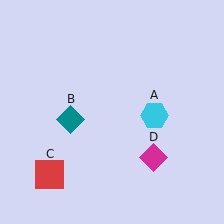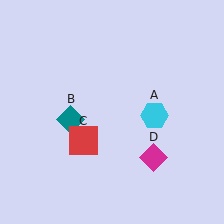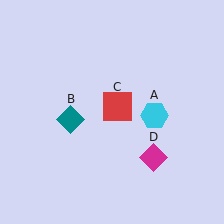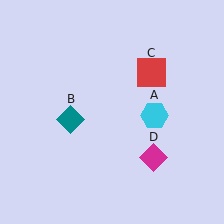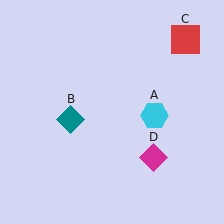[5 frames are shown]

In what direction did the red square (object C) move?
The red square (object C) moved up and to the right.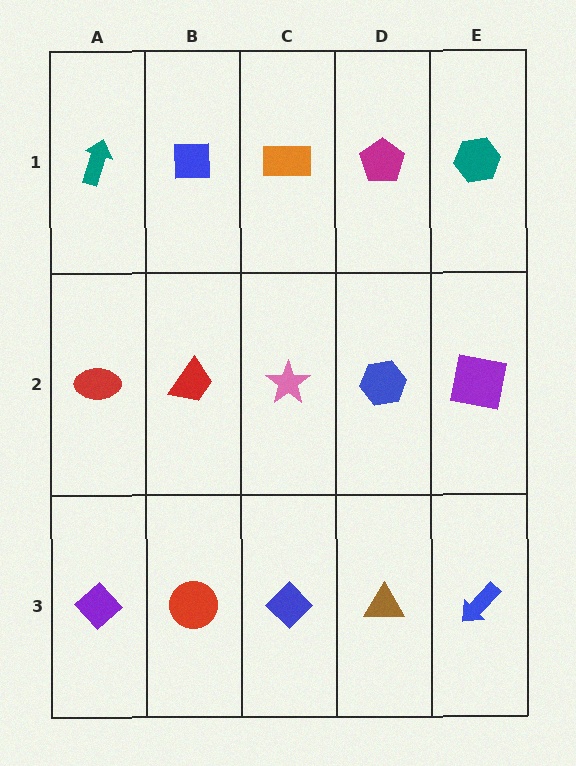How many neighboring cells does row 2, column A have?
3.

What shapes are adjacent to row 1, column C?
A pink star (row 2, column C), a blue square (row 1, column B), a magenta pentagon (row 1, column D).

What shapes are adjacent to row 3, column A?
A red ellipse (row 2, column A), a red circle (row 3, column B).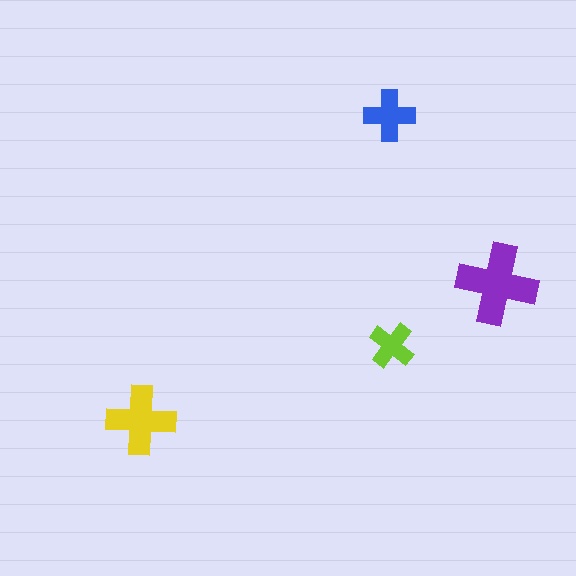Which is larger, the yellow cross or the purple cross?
The purple one.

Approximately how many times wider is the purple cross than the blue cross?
About 1.5 times wider.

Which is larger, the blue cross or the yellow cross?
The yellow one.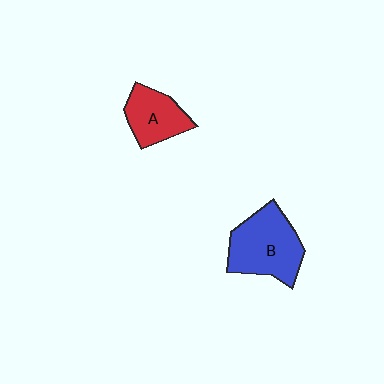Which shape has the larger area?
Shape B (blue).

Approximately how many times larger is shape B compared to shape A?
Approximately 1.5 times.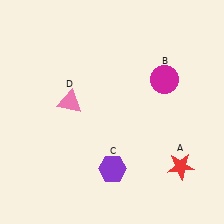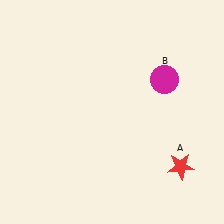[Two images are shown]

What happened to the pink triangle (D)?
The pink triangle (D) was removed in Image 2. It was in the top-left area of Image 1.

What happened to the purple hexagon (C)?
The purple hexagon (C) was removed in Image 2. It was in the bottom-right area of Image 1.